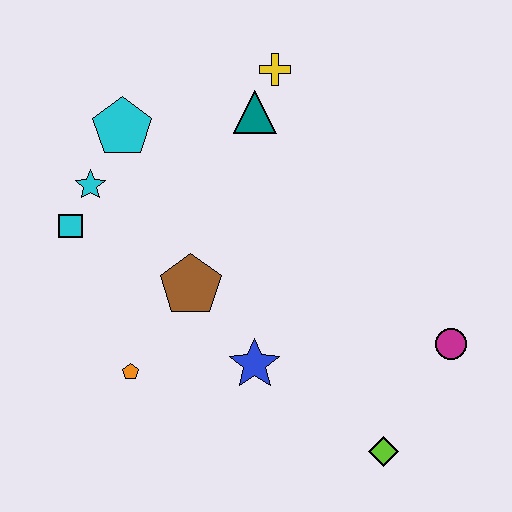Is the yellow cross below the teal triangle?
No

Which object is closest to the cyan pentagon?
The cyan star is closest to the cyan pentagon.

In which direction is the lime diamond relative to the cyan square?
The lime diamond is to the right of the cyan square.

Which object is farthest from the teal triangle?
The lime diamond is farthest from the teal triangle.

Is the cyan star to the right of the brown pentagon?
No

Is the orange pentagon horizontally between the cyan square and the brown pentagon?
Yes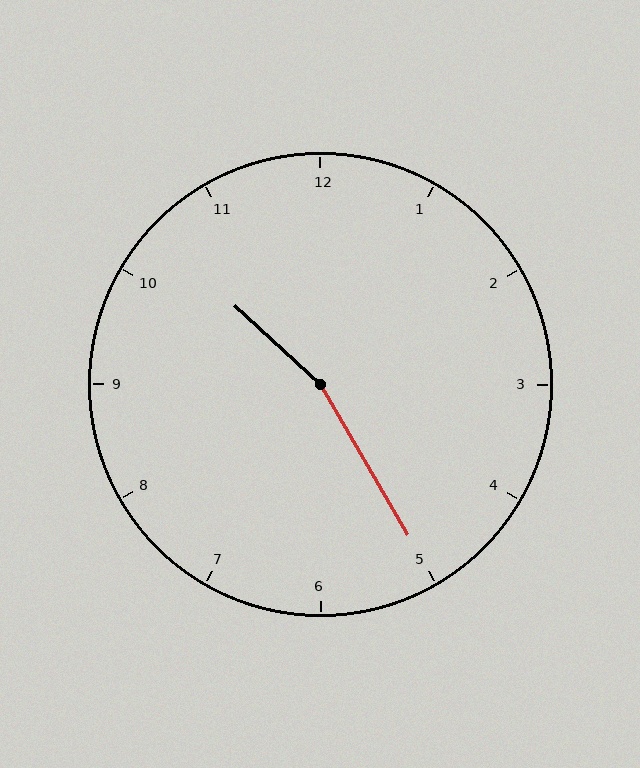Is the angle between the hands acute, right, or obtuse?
It is obtuse.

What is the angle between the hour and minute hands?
Approximately 162 degrees.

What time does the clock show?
10:25.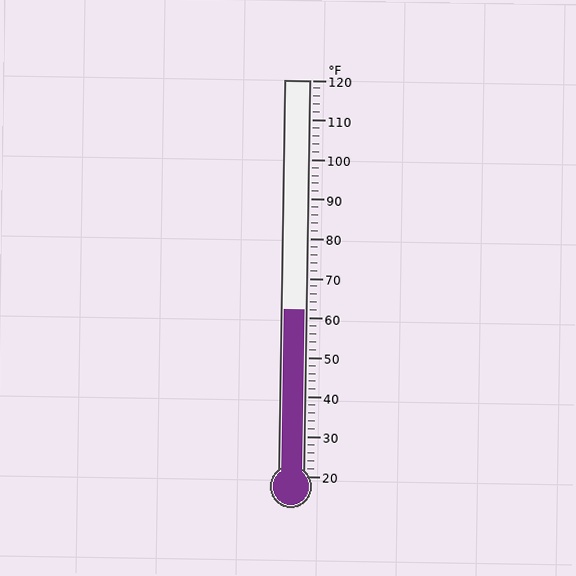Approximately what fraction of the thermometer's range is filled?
The thermometer is filled to approximately 40% of its range.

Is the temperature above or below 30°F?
The temperature is above 30°F.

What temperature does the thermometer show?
The thermometer shows approximately 62°F.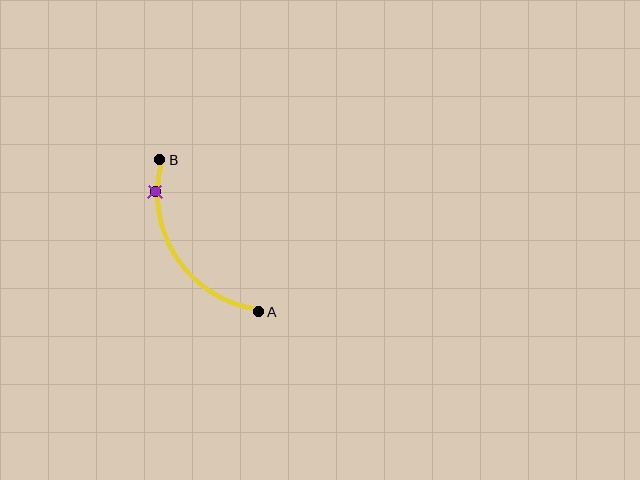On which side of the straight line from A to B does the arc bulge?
The arc bulges to the left of the straight line connecting A and B.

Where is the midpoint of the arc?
The arc midpoint is the point on the curve farthest from the straight line joining A and B. It sits to the left of that line.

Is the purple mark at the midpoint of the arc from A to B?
No. The purple mark lies on the arc but is closer to endpoint B. The arc midpoint would be at the point on the curve equidistant along the arc from both A and B.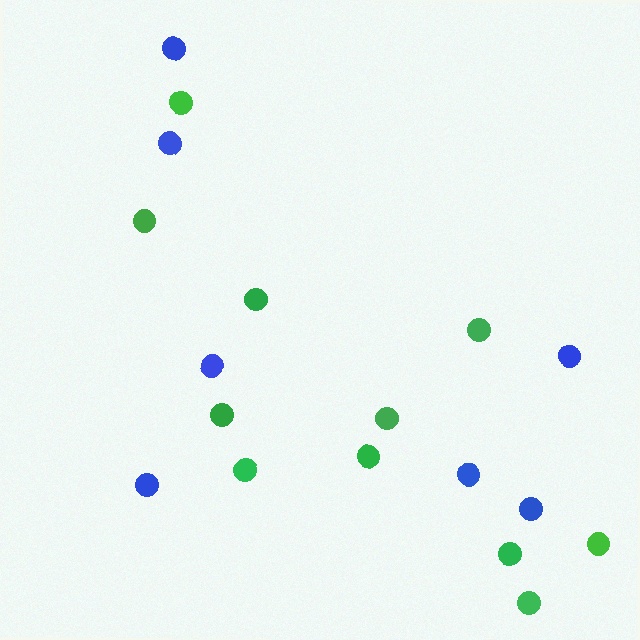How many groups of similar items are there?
There are 2 groups: one group of green circles (11) and one group of blue circles (7).